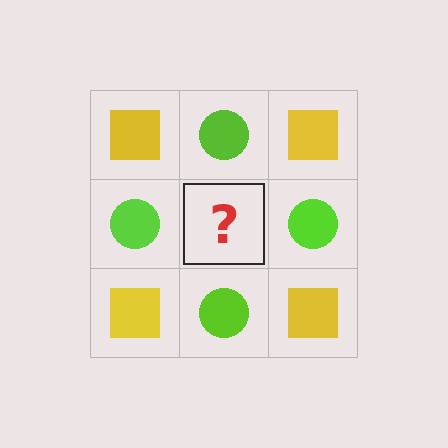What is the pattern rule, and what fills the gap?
The rule is that it alternates yellow square and lime circle in a checkerboard pattern. The gap should be filled with a yellow square.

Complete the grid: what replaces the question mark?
The question mark should be replaced with a yellow square.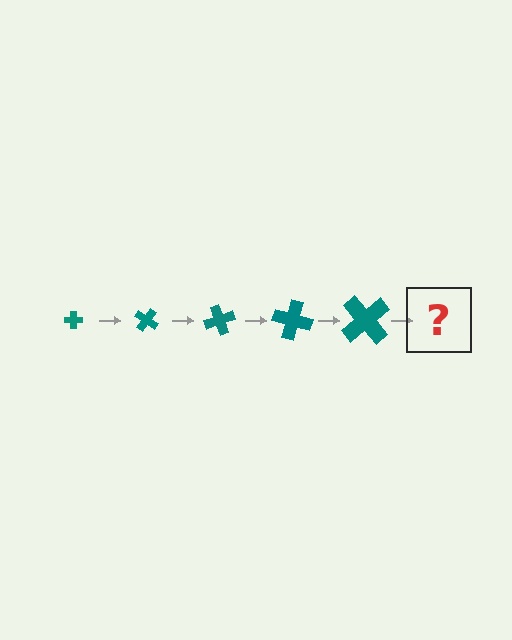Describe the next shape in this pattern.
It should be a cross, larger than the previous one and rotated 175 degrees from the start.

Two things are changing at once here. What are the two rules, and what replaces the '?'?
The two rules are that the cross grows larger each step and it rotates 35 degrees each step. The '?' should be a cross, larger than the previous one and rotated 175 degrees from the start.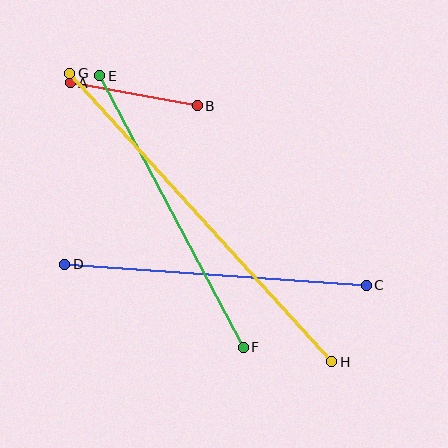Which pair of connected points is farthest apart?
Points G and H are farthest apart.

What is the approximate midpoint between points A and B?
The midpoint is at approximately (134, 94) pixels.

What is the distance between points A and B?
The distance is approximately 129 pixels.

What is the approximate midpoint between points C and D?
The midpoint is at approximately (216, 275) pixels.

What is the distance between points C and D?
The distance is approximately 302 pixels.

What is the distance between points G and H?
The distance is approximately 390 pixels.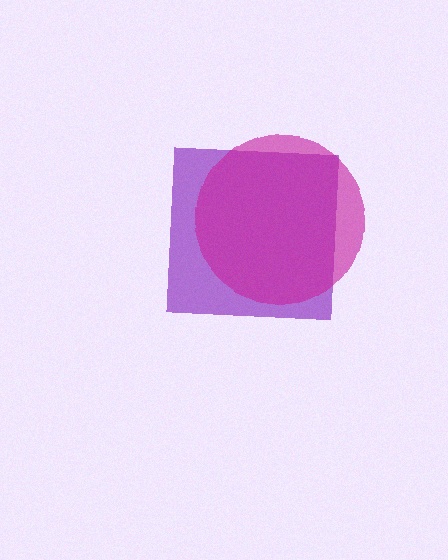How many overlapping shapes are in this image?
There are 2 overlapping shapes in the image.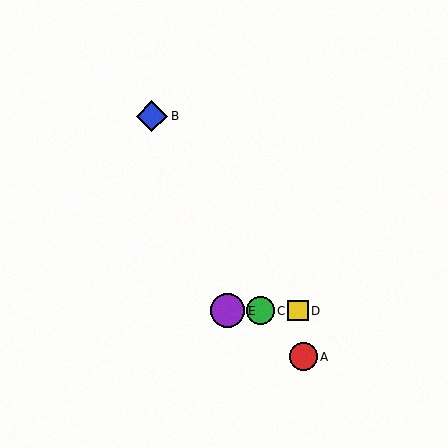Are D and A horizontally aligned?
No, D is at y≈311 and A is at y≈357.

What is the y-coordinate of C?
Object C is at y≈311.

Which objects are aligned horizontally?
Objects C, D, E are aligned horizontally.